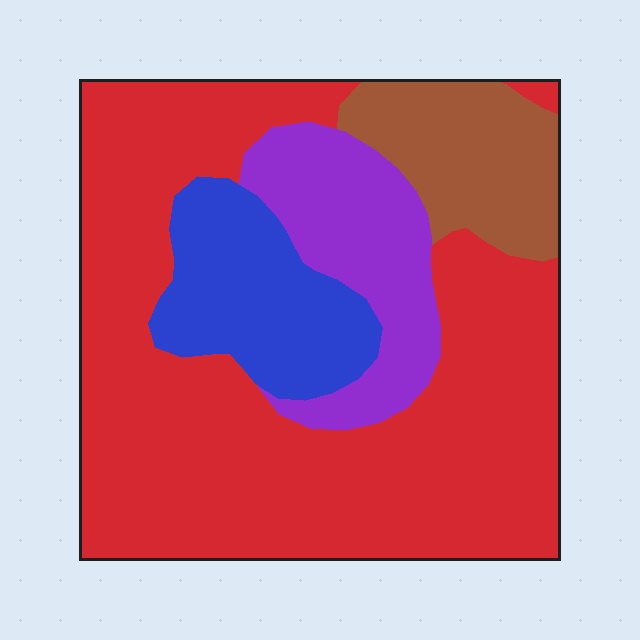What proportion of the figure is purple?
Purple takes up less than a quarter of the figure.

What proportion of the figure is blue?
Blue takes up about one eighth (1/8) of the figure.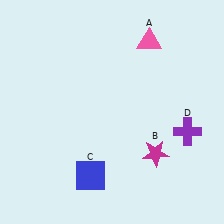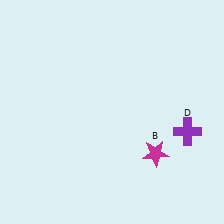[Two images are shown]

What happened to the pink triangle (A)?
The pink triangle (A) was removed in Image 2. It was in the top-right area of Image 1.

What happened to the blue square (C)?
The blue square (C) was removed in Image 2. It was in the bottom-left area of Image 1.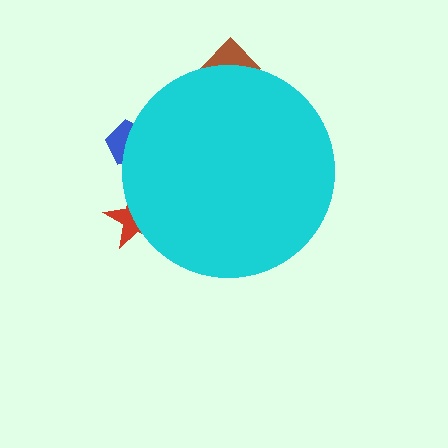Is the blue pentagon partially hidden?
Yes, the blue pentagon is partially hidden behind the cyan circle.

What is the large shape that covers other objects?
A cyan circle.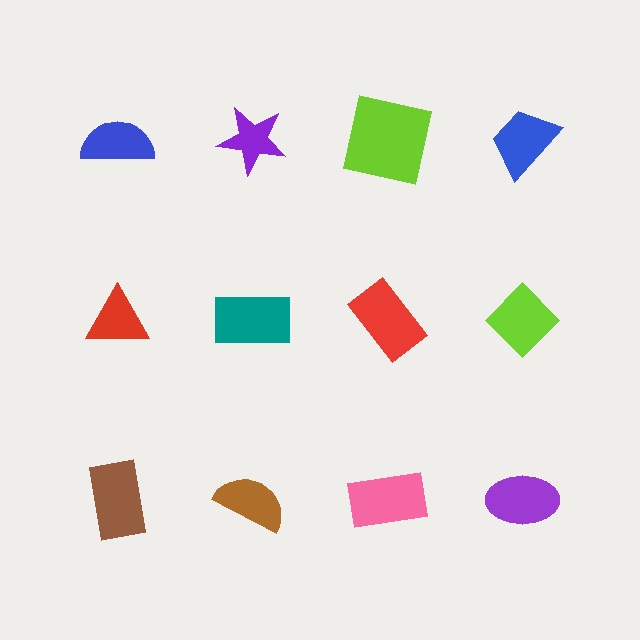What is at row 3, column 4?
A purple ellipse.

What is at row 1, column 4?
A blue trapezoid.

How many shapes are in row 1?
4 shapes.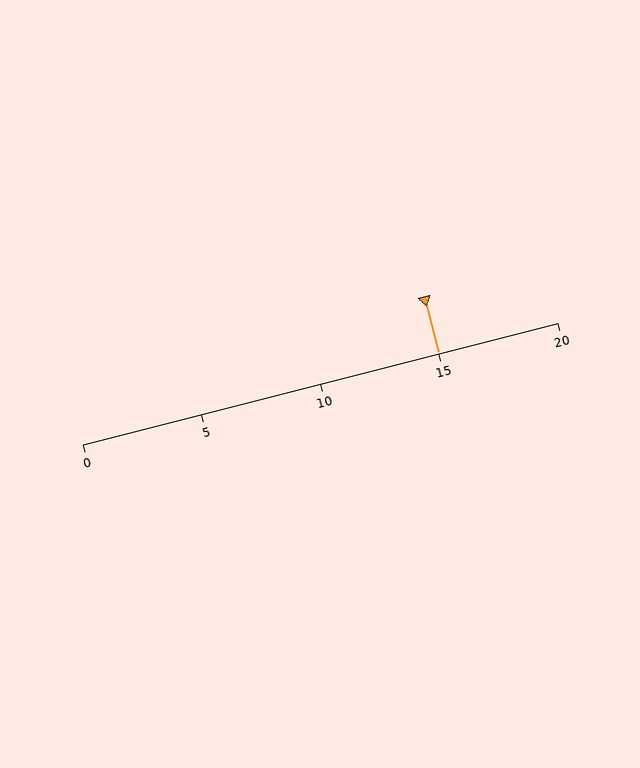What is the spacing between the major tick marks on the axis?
The major ticks are spaced 5 apart.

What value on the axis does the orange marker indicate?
The marker indicates approximately 15.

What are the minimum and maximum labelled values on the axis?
The axis runs from 0 to 20.